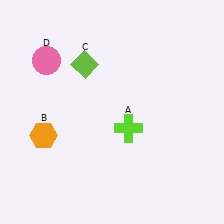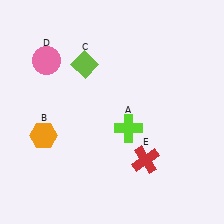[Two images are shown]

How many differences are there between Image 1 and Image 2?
There is 1 difference between the two images.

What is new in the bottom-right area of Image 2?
A red cross (E) was added in the bottom-right area of Image 2.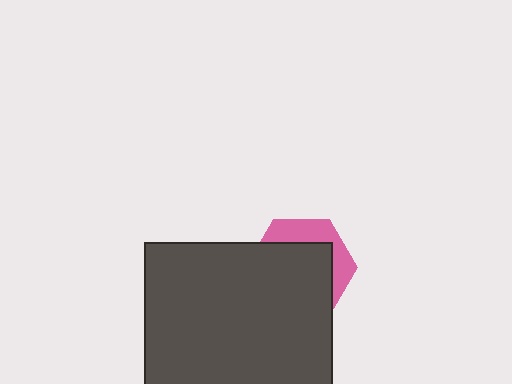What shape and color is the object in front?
The object in front is a dark gray square.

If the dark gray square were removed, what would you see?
You would see the complete pink hexagon.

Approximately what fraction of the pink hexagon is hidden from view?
Roughly 70% of the pink hexagon is hidden behind the dark gray square.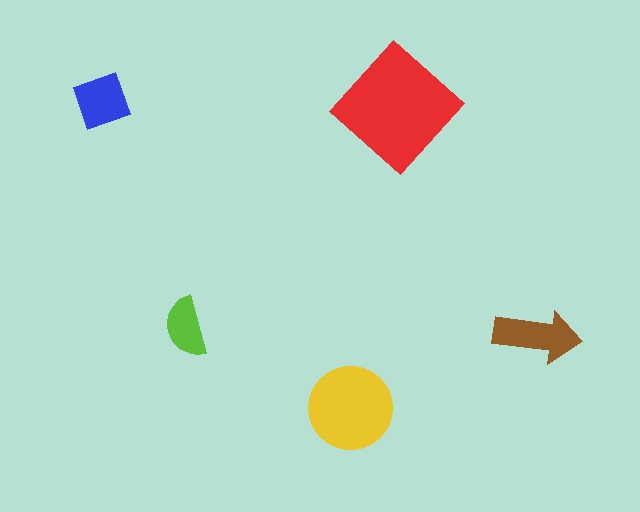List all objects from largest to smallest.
The red diamond, the yellow circle, the brown arrow, the blue diamond, the lime semicircle.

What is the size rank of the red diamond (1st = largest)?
1st.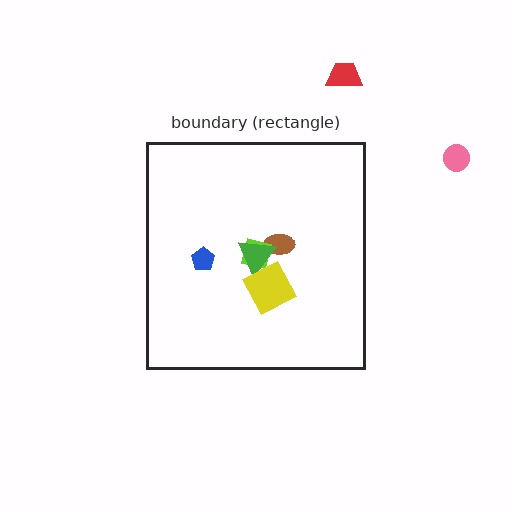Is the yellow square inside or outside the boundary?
Inside.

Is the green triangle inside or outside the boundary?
Inside.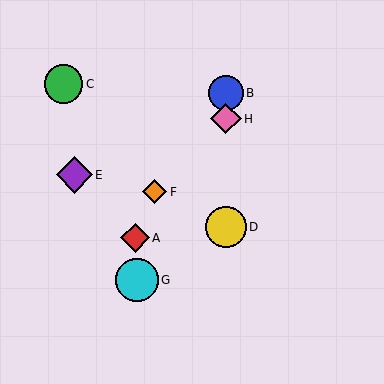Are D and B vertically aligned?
Yes, both are at x≈226.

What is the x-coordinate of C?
Object C is at x≈63.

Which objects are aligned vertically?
Objects B, D, H are aligned vertically.